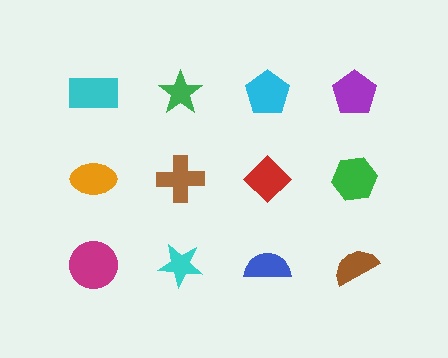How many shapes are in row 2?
4 shapes.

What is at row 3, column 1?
A magenta circle.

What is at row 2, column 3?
A red diamond.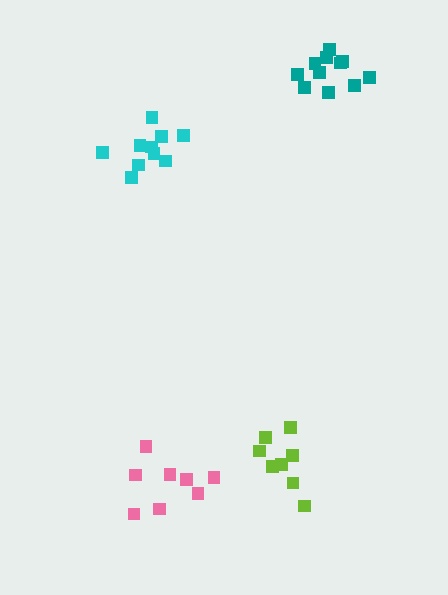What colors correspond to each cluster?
The clusters are colored: lime, cyan, teal, pink.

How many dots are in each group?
Group 1: 8 dots, Group 2: 10 dots, Group 3: 11 dots, Group 4: 8 dots (37 total).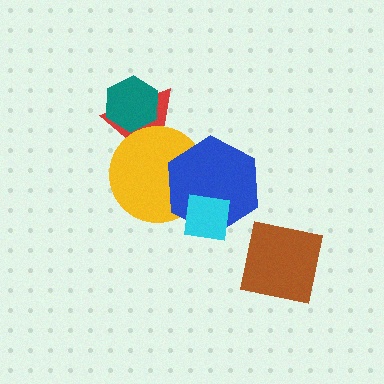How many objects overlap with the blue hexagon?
2 objects overlap with the blue hexagon.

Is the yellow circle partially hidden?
Yes, it is partially covered by another shape.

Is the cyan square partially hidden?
No, no other shape covers it.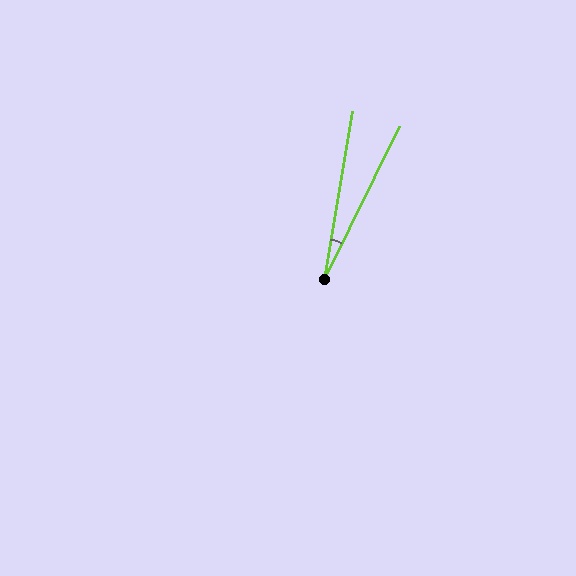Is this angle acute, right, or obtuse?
It is acute.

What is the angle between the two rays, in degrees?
Approximately 16 degrees.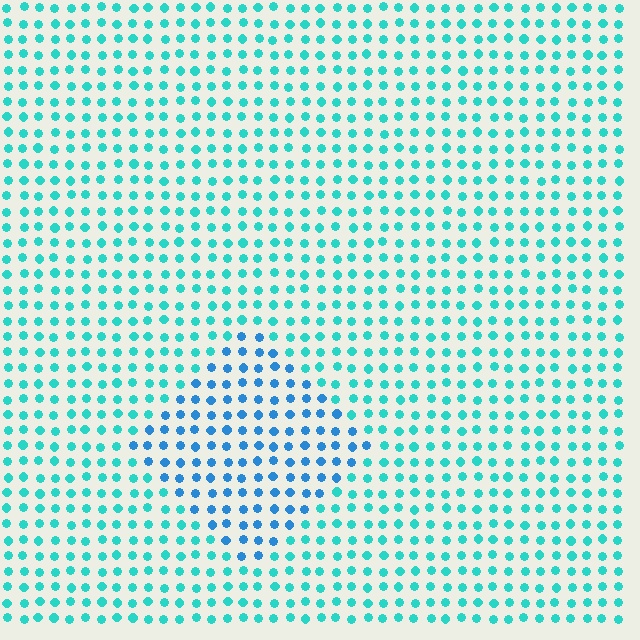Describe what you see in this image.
The image is filled with small cyan elements in a uniform arrangement. A diamond-shaped region is visible where the elements are tinted to a slightly different hue, forming a subtle color boundary.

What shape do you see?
I see a diamond.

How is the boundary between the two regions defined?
The boundary is defined purely by a slight shift in hue (about 32 degrees). Spacing, size, and orientation are identical on both sides.